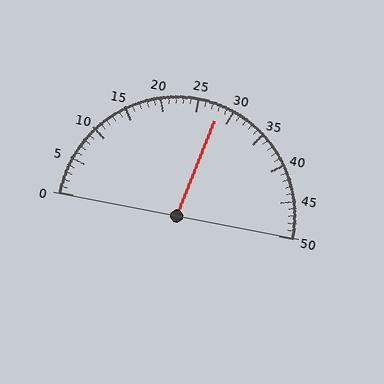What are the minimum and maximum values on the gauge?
The gauge ranges from 0 to 50.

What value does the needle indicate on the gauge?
The needle indicates approximately 28.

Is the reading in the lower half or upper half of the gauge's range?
The reading is in the upper half of the range (0 to 50).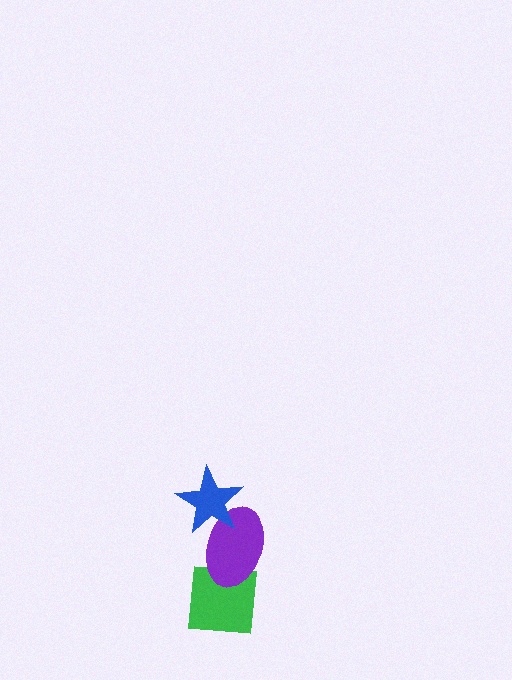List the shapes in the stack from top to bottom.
From top to bottom: the blue star, the purple ellipse, the green square.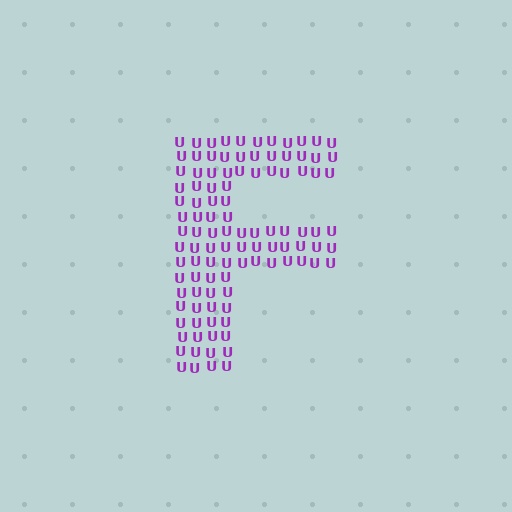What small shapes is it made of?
It is made of small letter U's.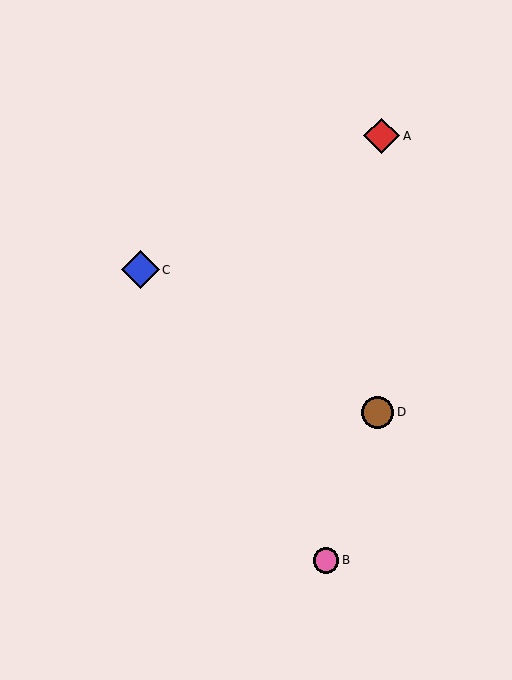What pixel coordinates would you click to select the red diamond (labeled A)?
Click at (382, 136) to select the red diamond A.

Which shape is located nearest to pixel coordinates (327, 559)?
The pink circle (labeled B) at (326, 560) is nearest to that location.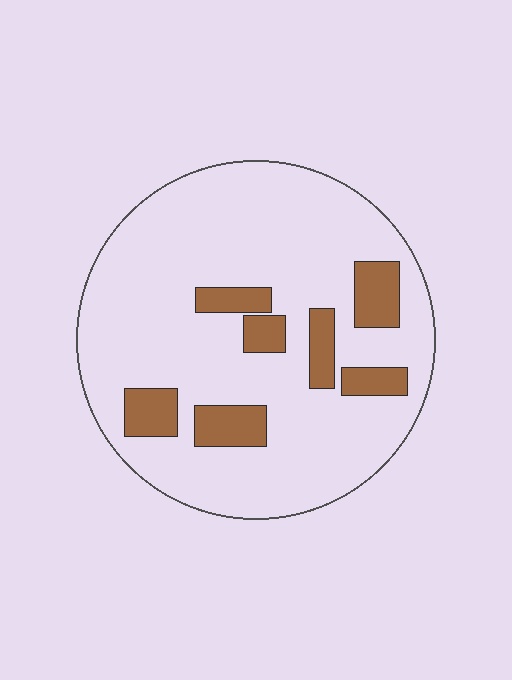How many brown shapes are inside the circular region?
7.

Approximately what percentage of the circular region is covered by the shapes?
Approximately 15%.